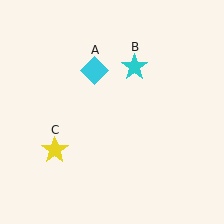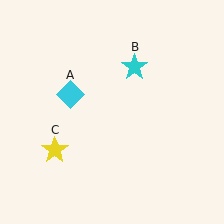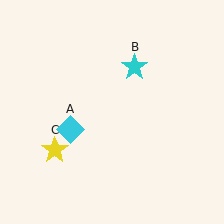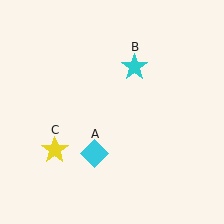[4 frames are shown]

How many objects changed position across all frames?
1 object changed position: cyan diamond (object A).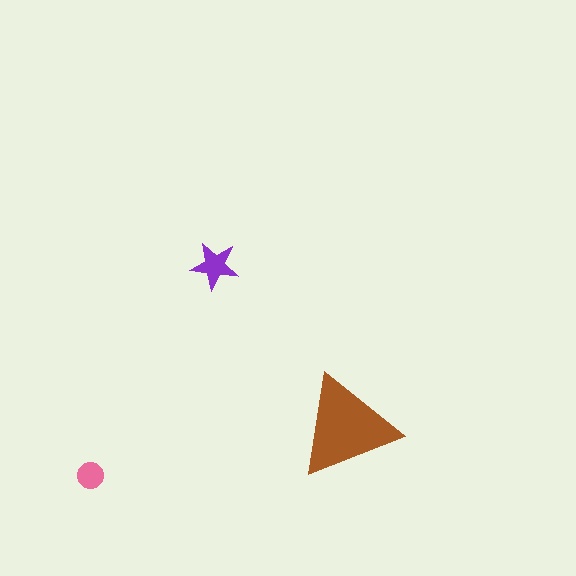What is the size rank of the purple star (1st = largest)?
2nd.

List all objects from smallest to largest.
The pink circle, the purple star, the brown triangle.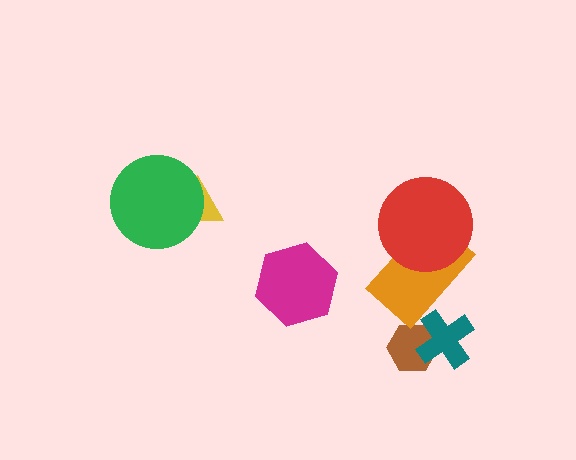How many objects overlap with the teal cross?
1 object overlaps with the teal cross.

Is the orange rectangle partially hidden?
Yes, it is partially covered by another shape.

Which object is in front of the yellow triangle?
The green circle is in front of the yellow triangle.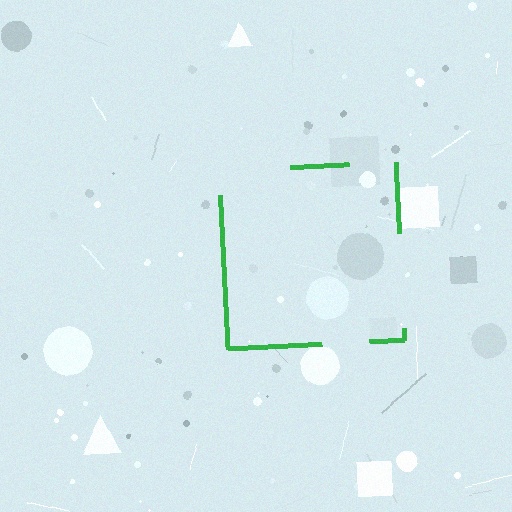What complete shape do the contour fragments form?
The contour fragments form a square.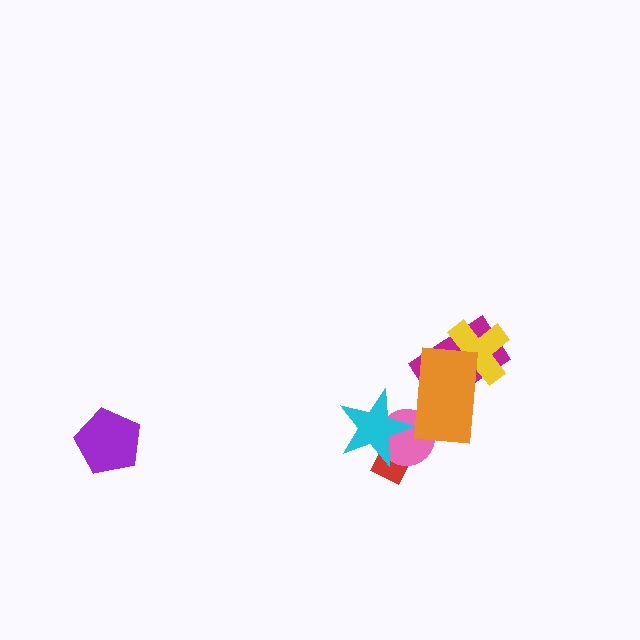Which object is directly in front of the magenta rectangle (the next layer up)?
The yellow cross is directly in front of the magenta rectangle.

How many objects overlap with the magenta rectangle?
2 objects overlap with the magenta rectangle.